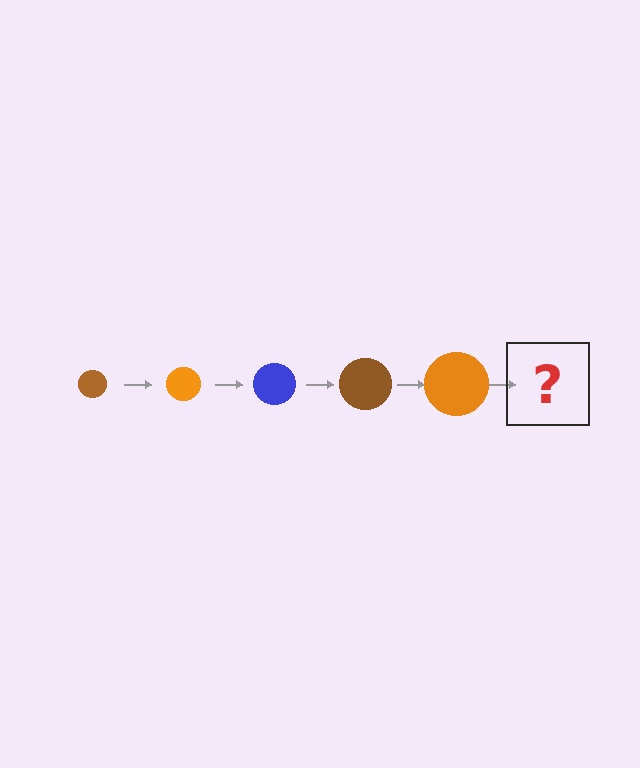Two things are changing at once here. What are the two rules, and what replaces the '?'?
The two rules are that the circle grows larger each step and the color cycles through brown, orange, and blue. The '?' should be a blue circle, larger than the previous one.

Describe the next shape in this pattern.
It should be a blue circle, larger than the previous one.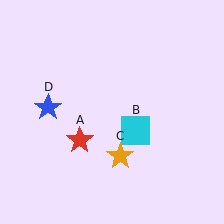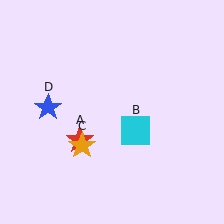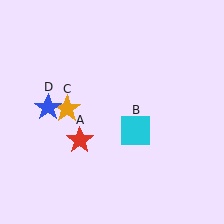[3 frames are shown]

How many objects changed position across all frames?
1 object changed position: orange star (object C).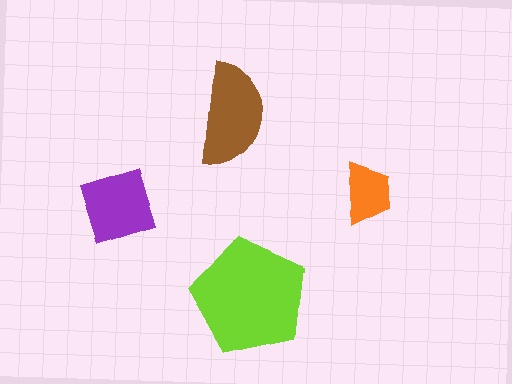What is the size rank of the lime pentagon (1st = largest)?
1st.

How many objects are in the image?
There are 4 objects in the image.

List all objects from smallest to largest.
The orange trapezoid, the purple square, the brown semicircle, the lime pentagon.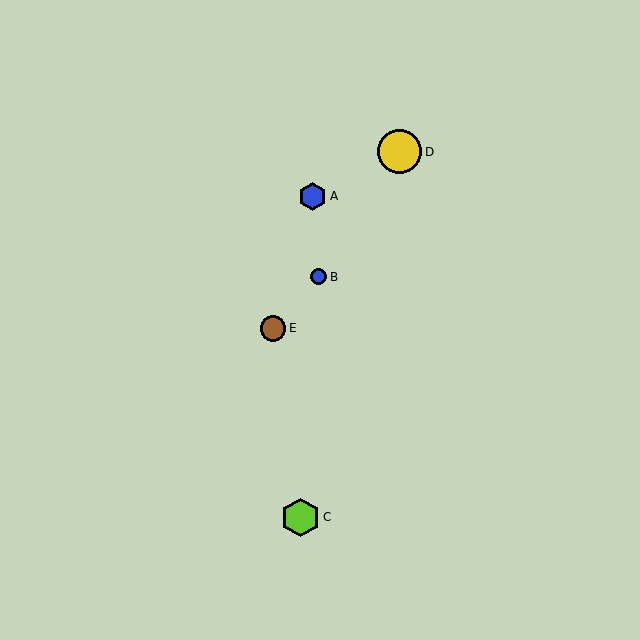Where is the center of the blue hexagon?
The center of the blue hexagon is at (313, 196).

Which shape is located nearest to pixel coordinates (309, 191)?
The blue hexagon (labeled A) at (313, 196) is nearest to that location.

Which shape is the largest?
The yellow circle (labeled D) is the largest.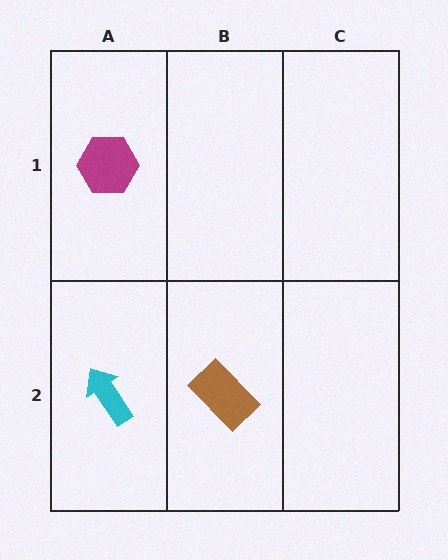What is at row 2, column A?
A cyan arrow.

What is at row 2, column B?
A brown rectangle.